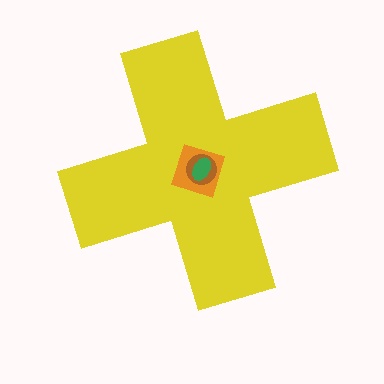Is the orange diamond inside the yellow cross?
Yes.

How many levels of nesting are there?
4.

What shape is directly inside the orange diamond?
The brown circle.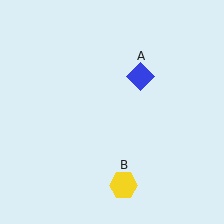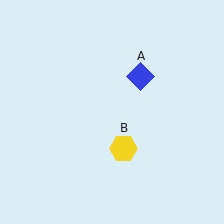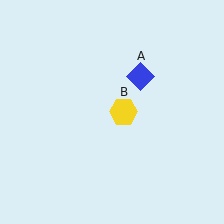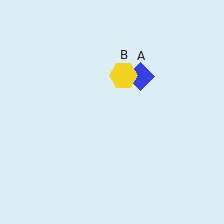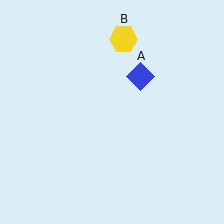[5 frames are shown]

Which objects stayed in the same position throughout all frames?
Blue diamond (object A) remained stationary.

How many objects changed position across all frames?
1 object changed position: yellow hexagon (object B).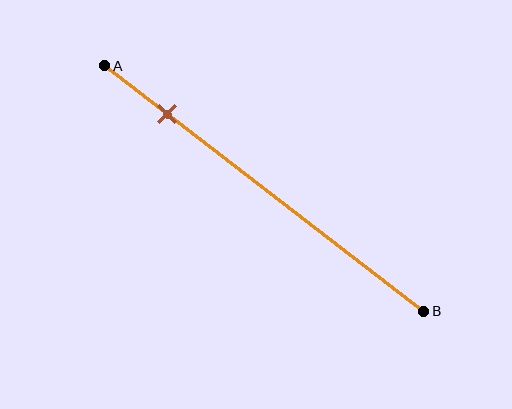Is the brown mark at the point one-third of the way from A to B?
No, the mark is at about 20% from A, not at the 33% one-third point.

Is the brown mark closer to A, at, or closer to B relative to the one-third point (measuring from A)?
The brown mark is closer to point A than the one-third point of segment AB.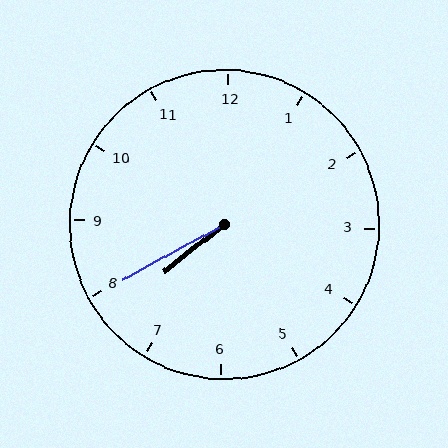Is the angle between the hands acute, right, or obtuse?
It is acute.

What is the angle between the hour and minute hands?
Approximately 10 degrees.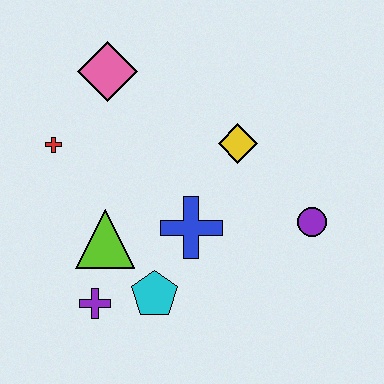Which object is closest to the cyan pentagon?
The purple cross is closest to the cyan pentagon.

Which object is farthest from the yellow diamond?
The purple cross is farthest from the yellow diamond.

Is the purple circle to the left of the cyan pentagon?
No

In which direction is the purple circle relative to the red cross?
The purple circle is to the right of the red cross.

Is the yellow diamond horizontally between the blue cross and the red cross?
No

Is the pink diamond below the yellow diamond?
No